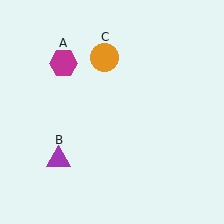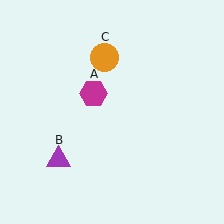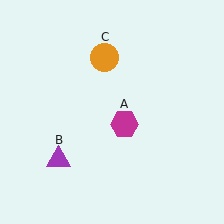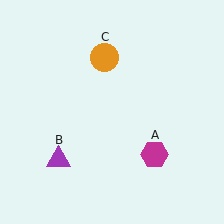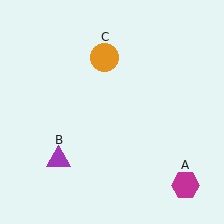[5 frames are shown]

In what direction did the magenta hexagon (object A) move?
The magenta hexagon (object A) moved down and to the right.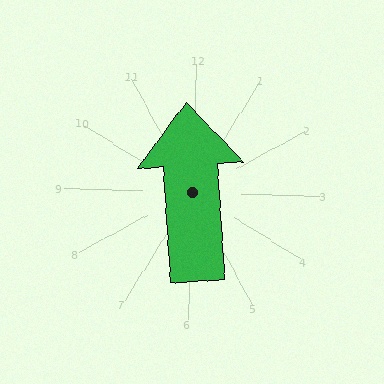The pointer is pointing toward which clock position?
Roughly 12 o'clock.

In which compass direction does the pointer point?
North.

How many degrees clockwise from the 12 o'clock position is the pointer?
Approximately 355 degrees.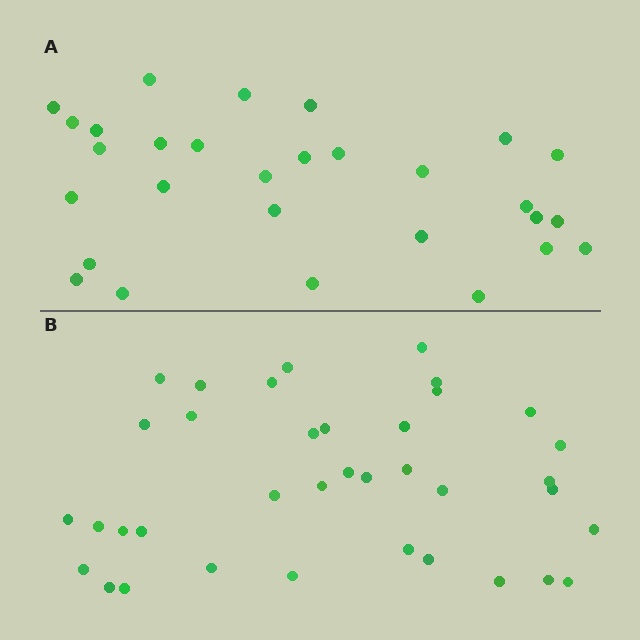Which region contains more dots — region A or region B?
Region B (the bottom region) has more dots.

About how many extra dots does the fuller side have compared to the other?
Region B has roughly 8 or so more dots than region A.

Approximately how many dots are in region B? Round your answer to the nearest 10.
About 40 dots. (The exact count is 37, which rounds to 40.)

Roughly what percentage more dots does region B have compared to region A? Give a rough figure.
About 30% more.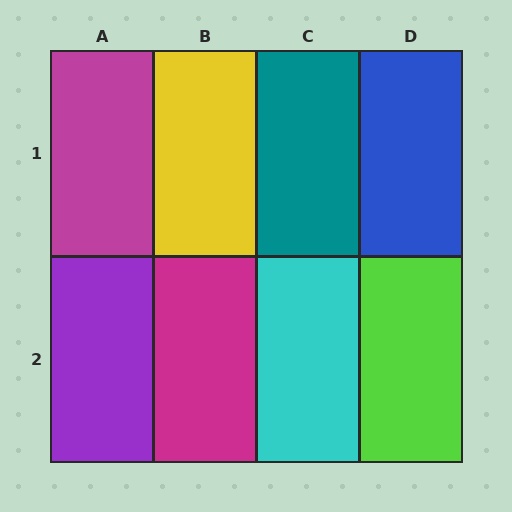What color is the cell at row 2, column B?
Magenta.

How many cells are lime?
1 cell is lime.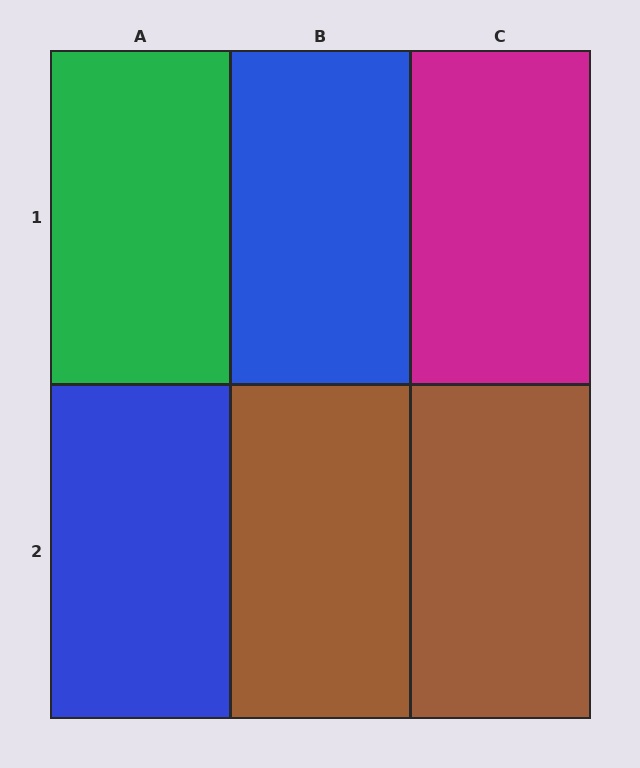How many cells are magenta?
1 cell is magenta.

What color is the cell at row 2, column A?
Blue.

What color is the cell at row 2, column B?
Brown.